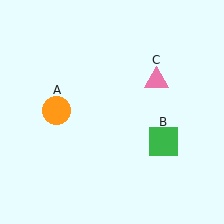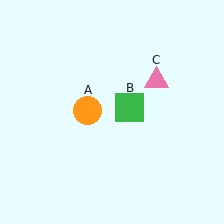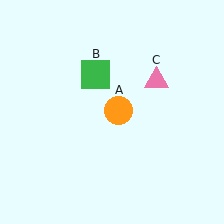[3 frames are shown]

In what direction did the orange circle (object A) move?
The orange circle (object A) moved right.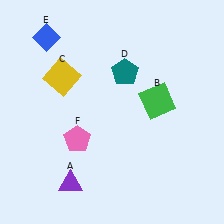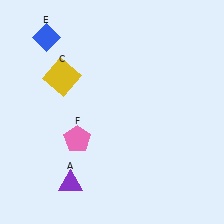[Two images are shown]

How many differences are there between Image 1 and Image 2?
There are 2 differences between the two images.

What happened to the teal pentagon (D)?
The teal pentagon (D) was removed in Image 2. It was in the top-right area of Image 1.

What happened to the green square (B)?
The green square (B) was removed in Image 2. It was in the top-right area of Image 1.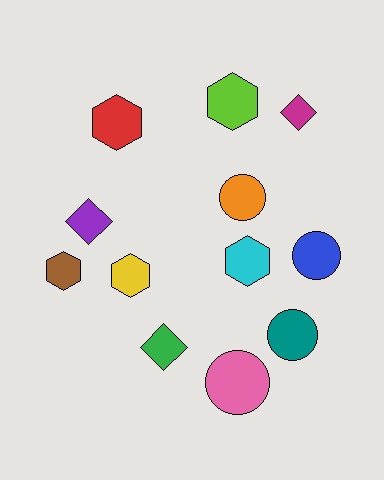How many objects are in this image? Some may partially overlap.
There are 12 objects.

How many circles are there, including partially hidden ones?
There are 4 circles.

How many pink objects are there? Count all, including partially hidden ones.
There is 1 pink object.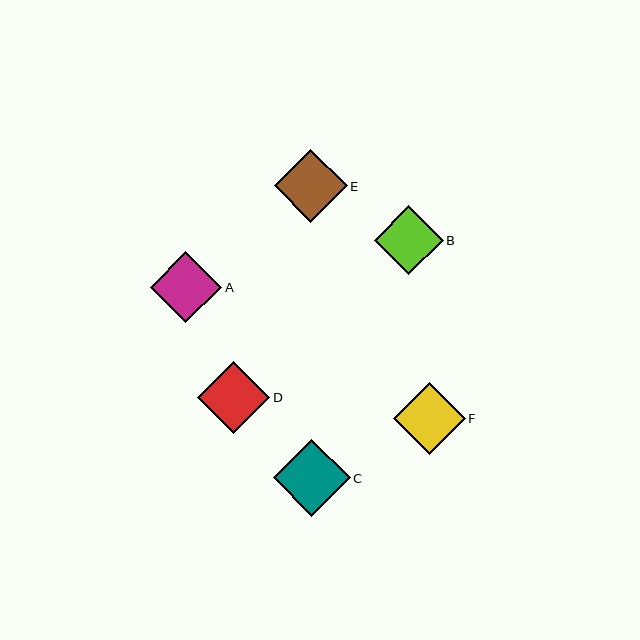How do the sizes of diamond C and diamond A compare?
Diamond C and diamond A are approximately the same size.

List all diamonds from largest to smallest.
From largest to smallest: C, E, D, F, A, B.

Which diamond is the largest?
Diamond C is the largest with a size of approximately 77 pixels.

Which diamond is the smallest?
Diamond B is the smallest with a size of approximately 69 pixels.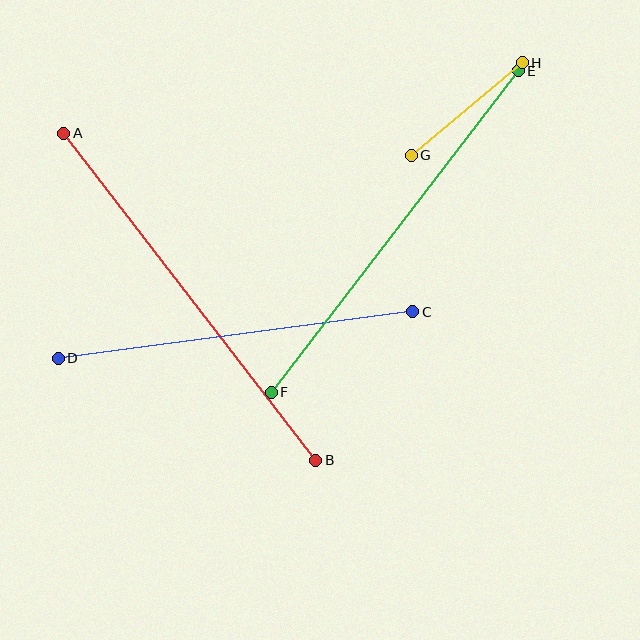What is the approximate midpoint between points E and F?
The midpoint is at approximately (395, 232) pixels.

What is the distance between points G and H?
The distance is approximately 144 pixels.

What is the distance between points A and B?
The distance is approximately 413 pixels.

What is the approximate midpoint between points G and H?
The midpoint is at approximately (467, 109) pixels.